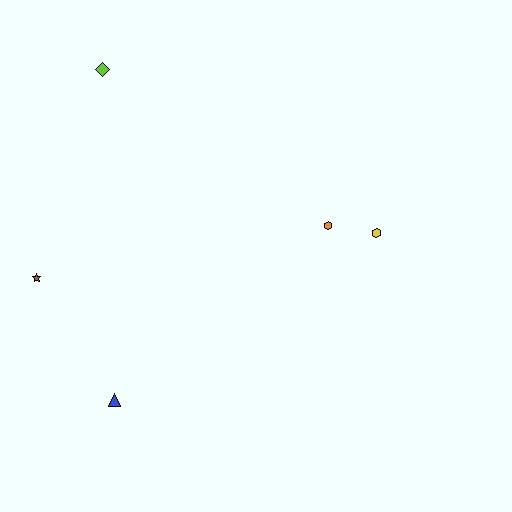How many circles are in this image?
There are no circles.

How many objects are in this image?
There are 5 objects.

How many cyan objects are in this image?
There are no cyan objects.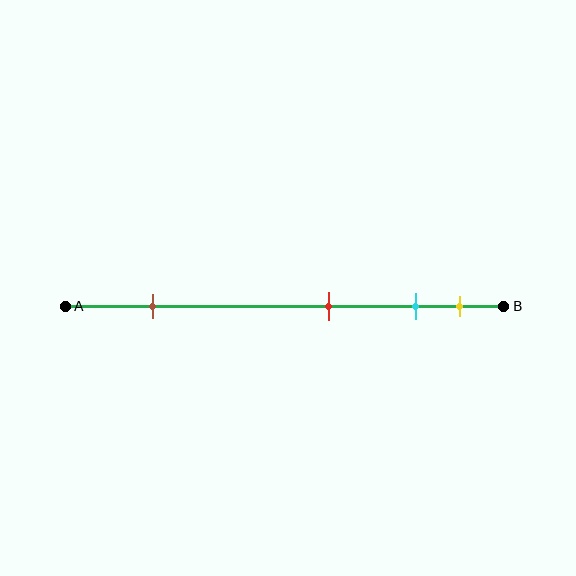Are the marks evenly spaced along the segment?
No, the marks are not evenly spaced.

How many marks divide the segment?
There are 4 marks dividing the segment.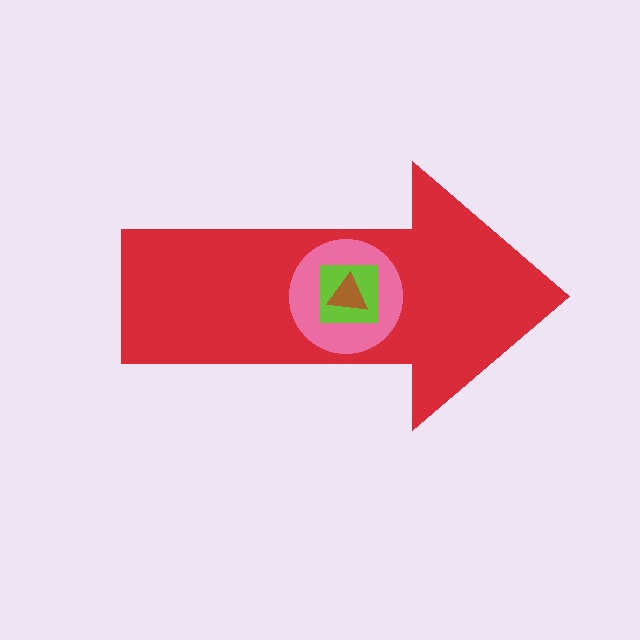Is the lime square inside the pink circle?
Yes.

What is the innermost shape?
The brown triangle.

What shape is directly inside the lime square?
The brown triangle.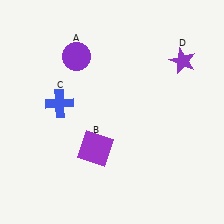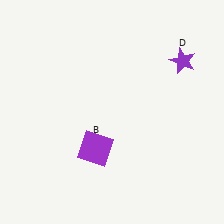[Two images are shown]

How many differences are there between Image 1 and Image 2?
There are 2 differences between the two images.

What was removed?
The purple circle (A), the blue cross (C) were removed in Image 2.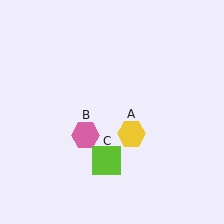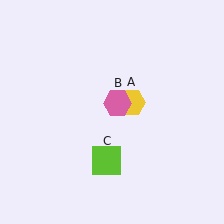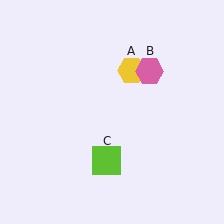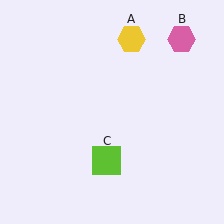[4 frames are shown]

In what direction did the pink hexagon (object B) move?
The pink hexagon (object B) moved up and to the right.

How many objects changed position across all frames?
2 objects changed position: yellow hexagon (object A), pink hexagon (object B).